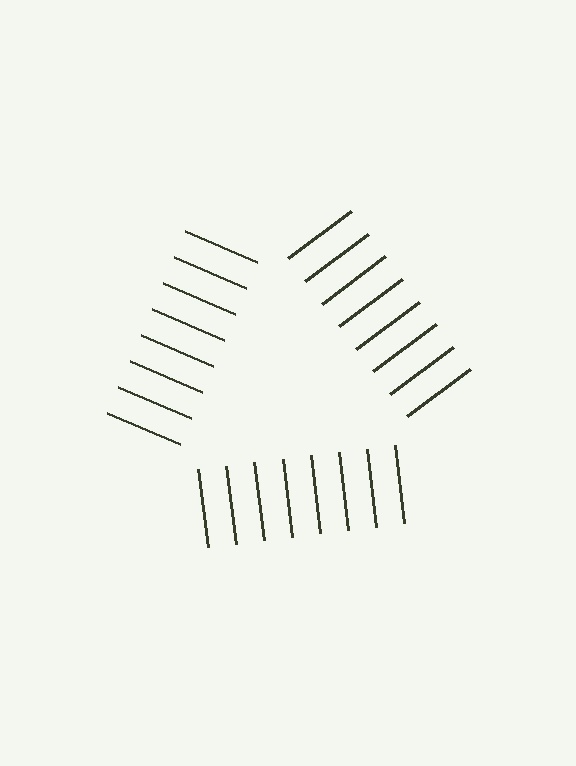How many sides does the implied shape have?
3 sides — the line-ends trace a triangle.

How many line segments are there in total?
24 — 8 along each of the 3 edges.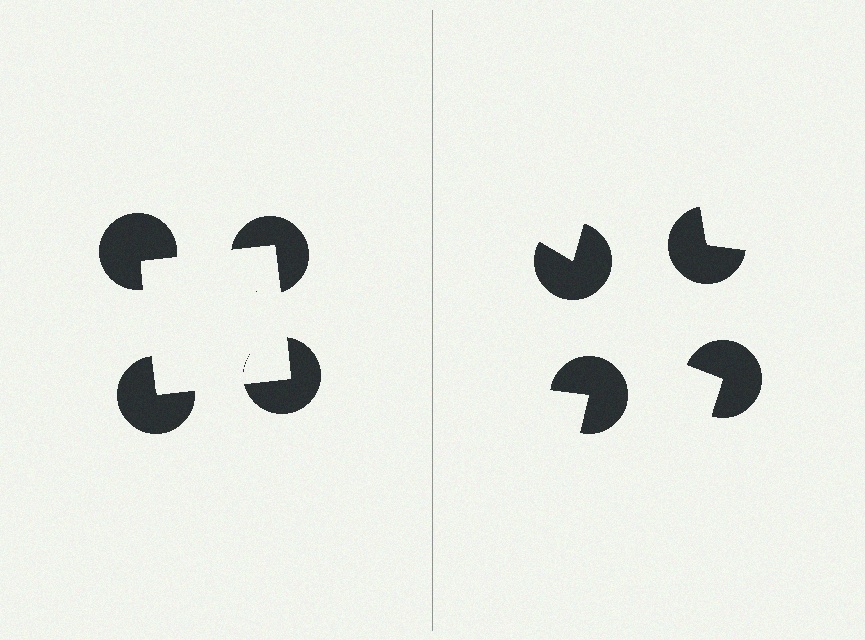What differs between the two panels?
The pac-man discs are positioned identically on both sides; only the wedge orientations differ. On the left they align to a square; on the right they are misaligned.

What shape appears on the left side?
An illusory square.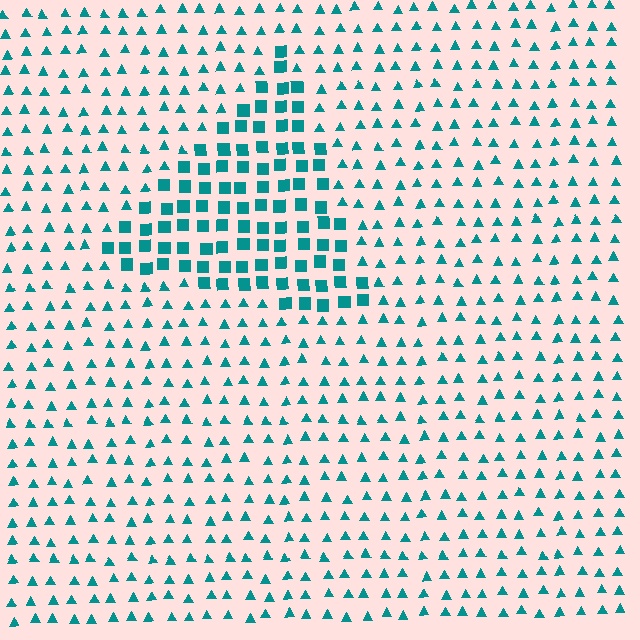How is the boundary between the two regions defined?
The boundary is defined by a change in element shape: squares inside vs. triangles outside. All elements share the same color and spacing.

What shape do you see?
I see a triangle.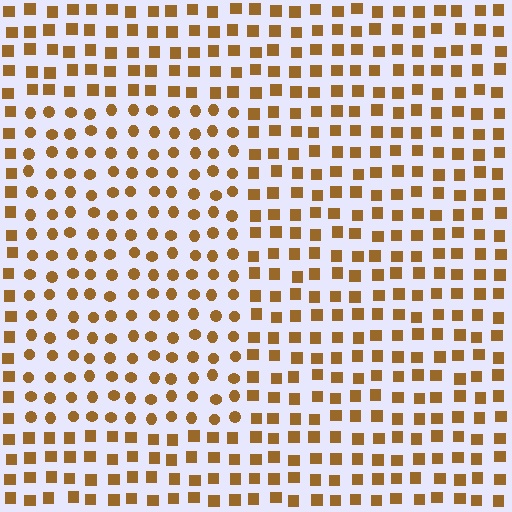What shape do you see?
I see a rectangle.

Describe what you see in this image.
The image is filled with small brown elements arranged in a uniform grid. A rectangle-shaped region contains circles, while the surrounding area contains squares. The boundary is defined purely by the change in element shape.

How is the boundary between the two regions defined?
The boundary is defined by a change in element shape: circles inside vs. squares outside. All elements share the same color and spacing.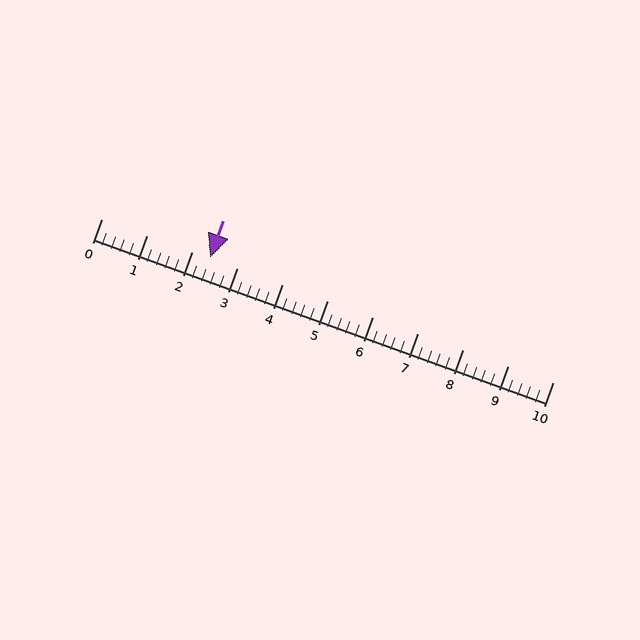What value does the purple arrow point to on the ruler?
The purple arrow points to approximately 2.4.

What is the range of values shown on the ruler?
The ruler shows values from 0 to 10.